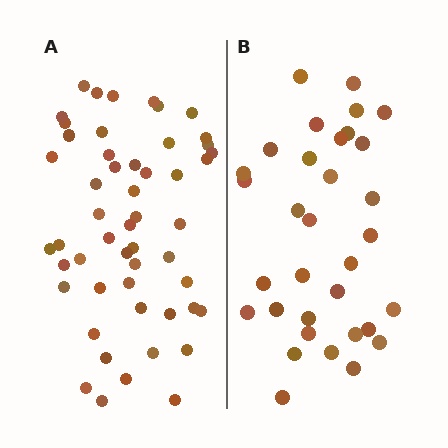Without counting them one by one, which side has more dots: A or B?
Region A (the left region) has more dots.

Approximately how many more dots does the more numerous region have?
Region A has approximately 20 more dots than region B.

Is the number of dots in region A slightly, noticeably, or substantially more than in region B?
Region A has substantially more. The ratio is roughly 1.6 to 1.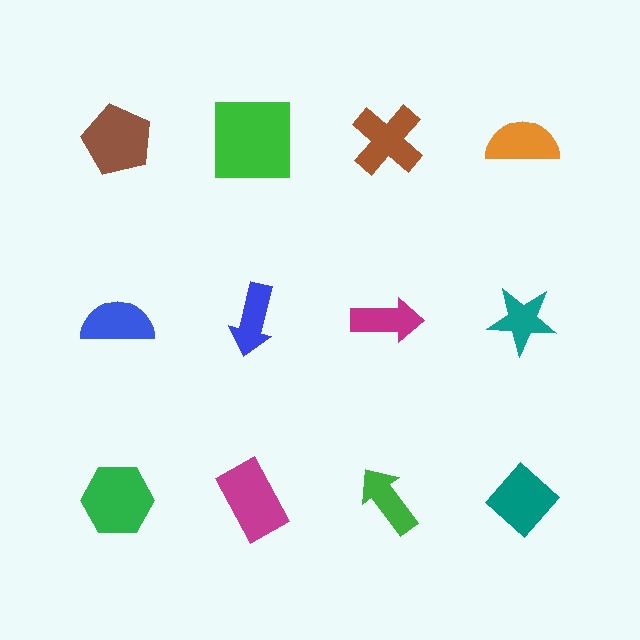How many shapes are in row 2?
4 shapes.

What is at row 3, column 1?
A green hexagon.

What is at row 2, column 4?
A teal star.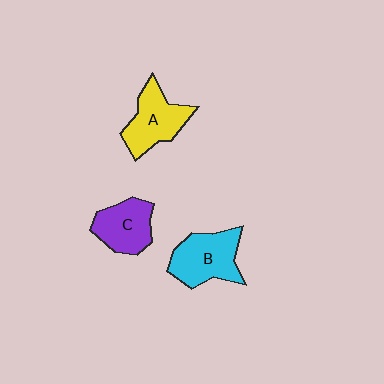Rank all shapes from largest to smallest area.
From largest to smallest: B (cyan), A (yellow), C (purple).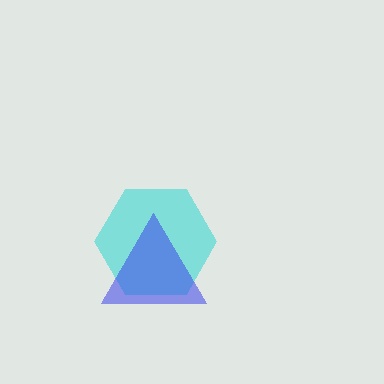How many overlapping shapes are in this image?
There are 2 overlapping shapes in the image.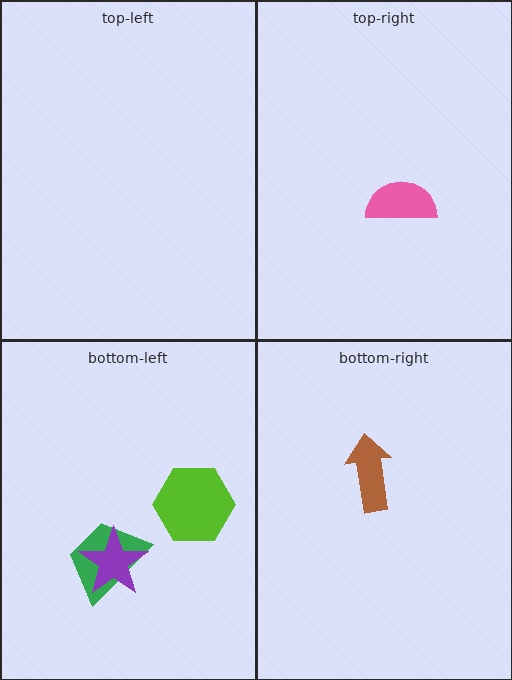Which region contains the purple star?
The bottom-left region.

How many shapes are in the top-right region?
1.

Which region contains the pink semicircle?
The top-right region.